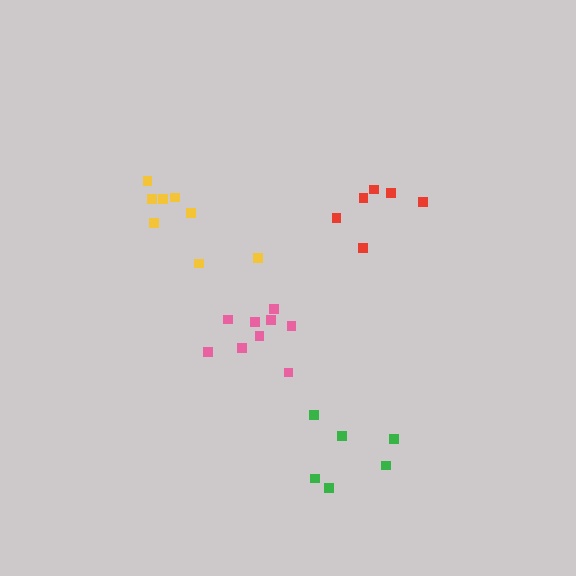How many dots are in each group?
Group 1: 8 dots, Group 2: 6 dots, Group 3: 9 dots, Group 4: 6 dots (29 total).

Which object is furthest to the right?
The red cluster is rightmost.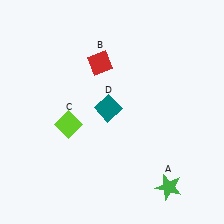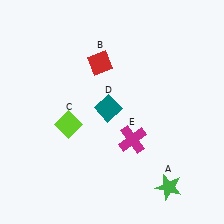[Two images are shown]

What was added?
A magenta cross (E) was added in Image 2.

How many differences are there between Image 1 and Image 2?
There is 1 difference between the two images.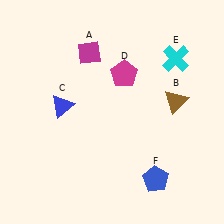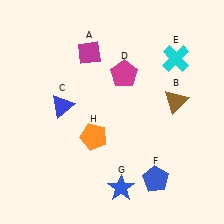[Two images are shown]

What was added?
A blue star (G), an orange pentagon (H) were added in Image 2.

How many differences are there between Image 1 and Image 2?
There are 2 differences between the two images.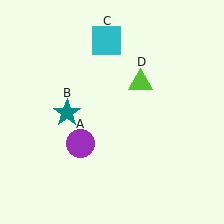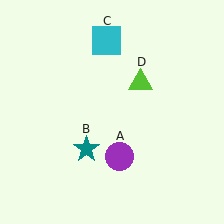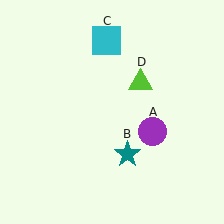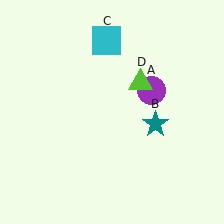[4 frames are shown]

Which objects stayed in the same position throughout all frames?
Cyan square (object C) and lime triangle (object D) remained stationary.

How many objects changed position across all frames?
2 objects changed position: purple circle (object A), teal star (object B).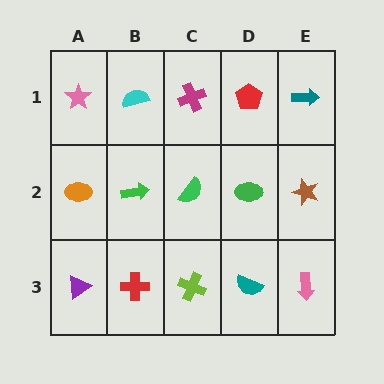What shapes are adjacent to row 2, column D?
A red pentagon (row 1, column D), a teal semicircle (row 3, column D), a green semicircle (row 2, column C), a brown star (row 2, column E).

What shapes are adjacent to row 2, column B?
A cyan semicircle (row 1, column B), a red cross (row 3, column B), an orange ellipse (row 2, column A), a green semicircle (row 2, column C).